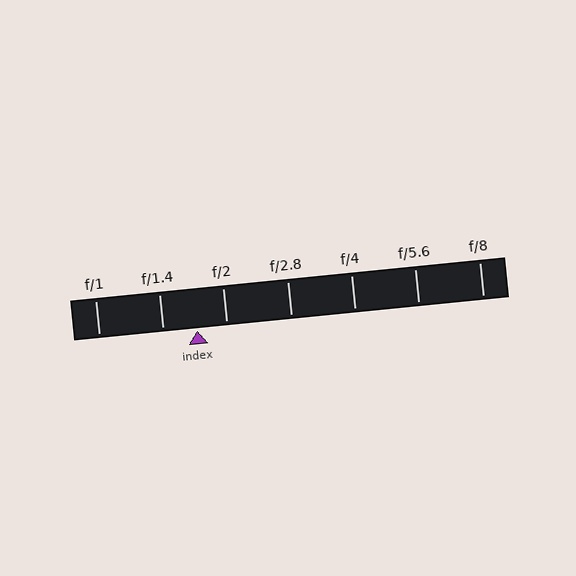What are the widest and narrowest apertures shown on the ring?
The widest aperture shown is f/1 and the narrowest is f/8.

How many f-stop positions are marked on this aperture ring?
There are 7 f-stop positions marked.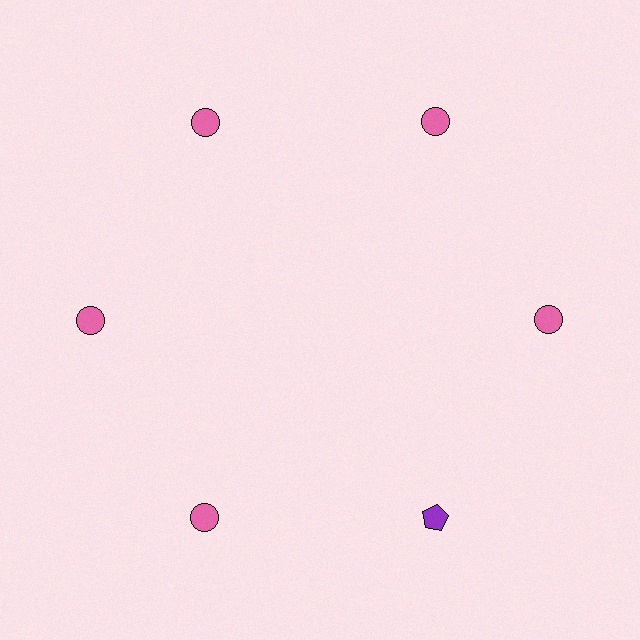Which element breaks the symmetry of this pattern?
The purple pentagon at roughly the 5 o'clock position breaks the symmetry. All other shapes are pink circles.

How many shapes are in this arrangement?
There are 6 shapes arranged in a ring pattern.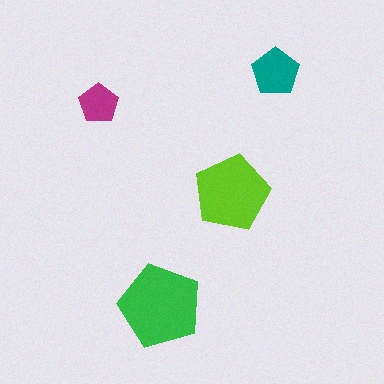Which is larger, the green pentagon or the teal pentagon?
The green one.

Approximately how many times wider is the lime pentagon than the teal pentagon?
About 1.5 times wider.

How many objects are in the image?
There are 4 objects in the image.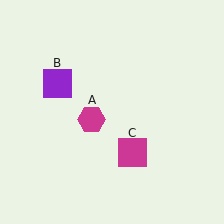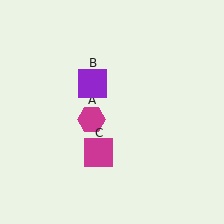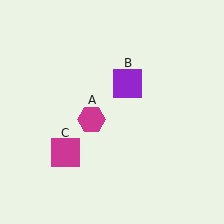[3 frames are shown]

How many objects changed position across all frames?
2 objects changed position: purple square (object B), magenta square (object C).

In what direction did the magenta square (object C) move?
The magenta square (object C) moved left.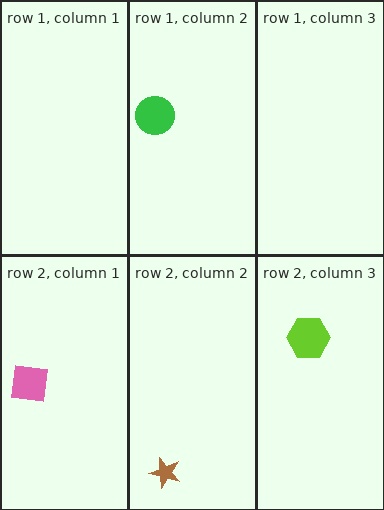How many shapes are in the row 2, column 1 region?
1.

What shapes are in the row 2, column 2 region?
The brown star.